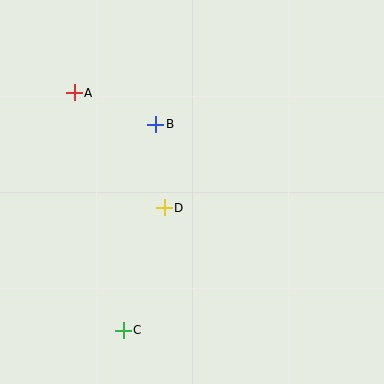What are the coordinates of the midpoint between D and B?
The midpoint between D and B is at (160, 166).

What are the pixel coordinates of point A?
Point A is at (74, 93).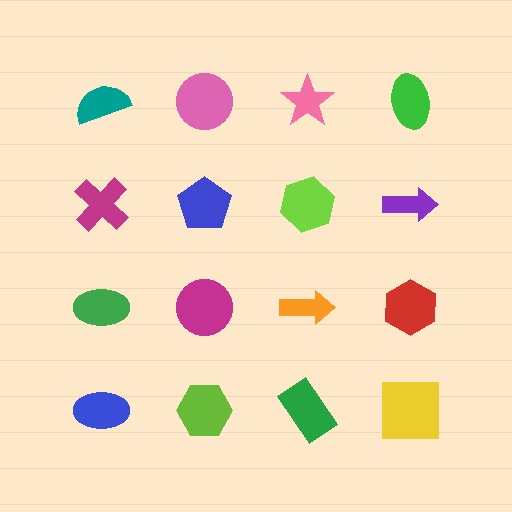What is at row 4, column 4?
A yellow square.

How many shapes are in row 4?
4 shapes.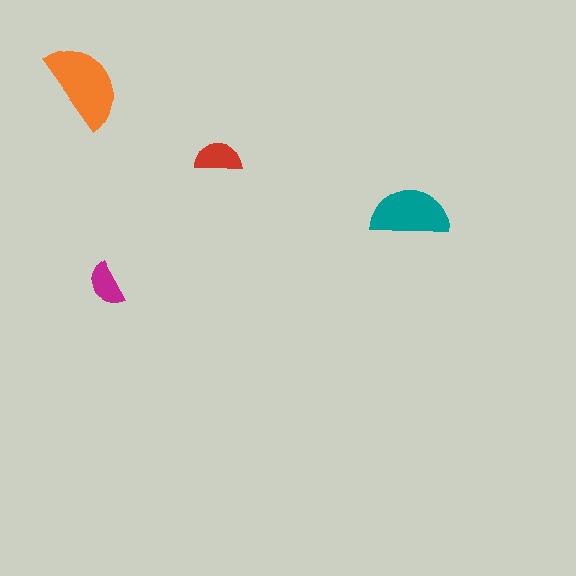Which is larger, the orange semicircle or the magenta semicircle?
The orange one.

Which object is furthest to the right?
The teal semicircle is rightmost.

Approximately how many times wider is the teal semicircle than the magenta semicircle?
About 2 times wider.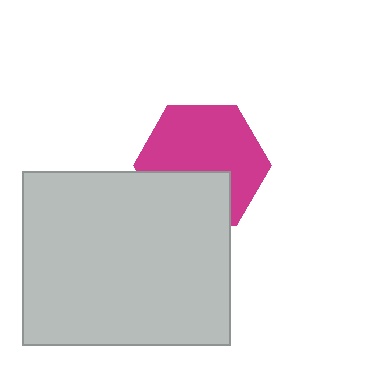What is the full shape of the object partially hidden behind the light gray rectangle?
The partially hidden object is a magenta hexagon.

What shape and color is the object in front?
The object in front is a light gray rectangle.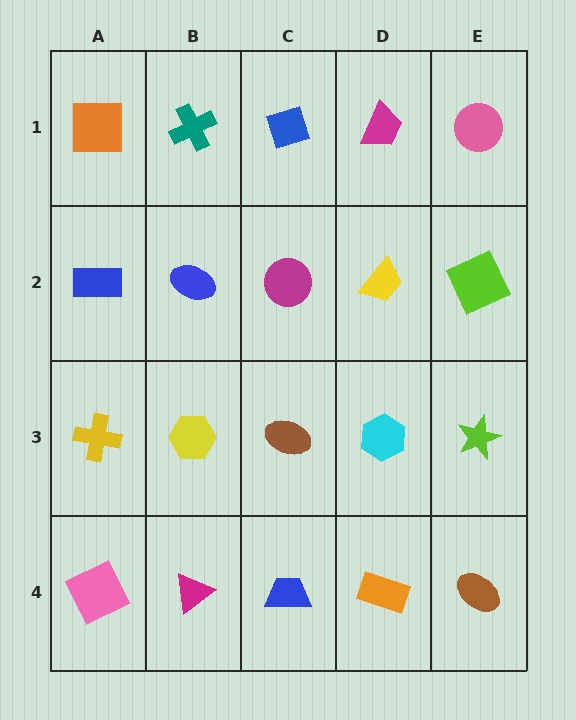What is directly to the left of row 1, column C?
A teal cross.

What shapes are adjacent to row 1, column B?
A blue ellipse (row 2, column B), an orange square (row 1, column A), a blue diamond (row 1, column C).